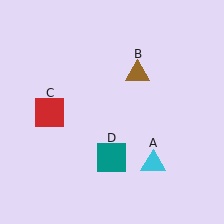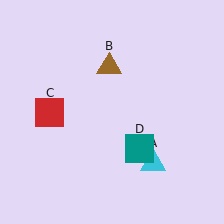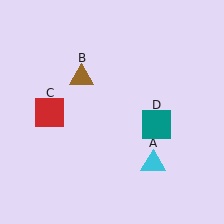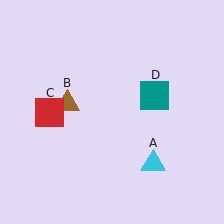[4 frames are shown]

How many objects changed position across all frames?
2 objects changed position: brown triangle (object B), teal square (object D).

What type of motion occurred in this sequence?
The brown triangle (object B), teal square (object D) rotated counterclockwise around the center of the scene.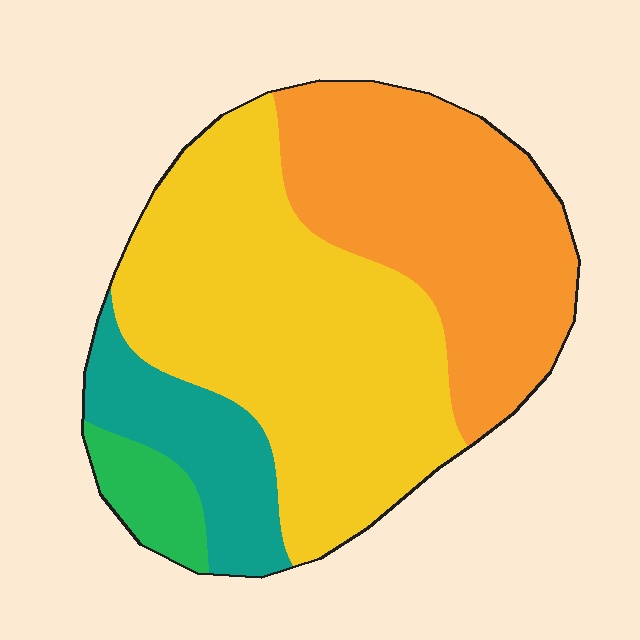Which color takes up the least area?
Green, at roughly 5%.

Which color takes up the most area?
Yellow, at roughly 45%.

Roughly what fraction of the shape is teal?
Teal covers about 15% of the shape.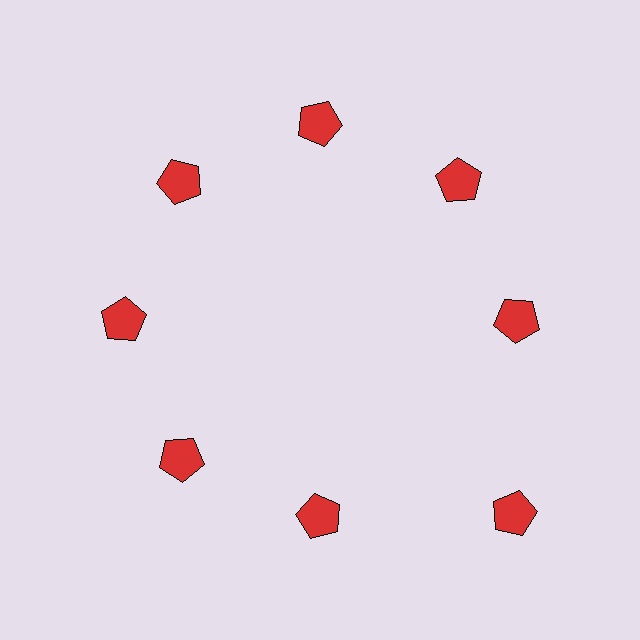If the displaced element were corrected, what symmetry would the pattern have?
It would have 8-fold rotational symmetry — the pattern would map onto itself every 45 degrees.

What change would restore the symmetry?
The symmetry would be restored by moving it inward, back onto the ring so that all 8 pentagons sit at equal angles and equal distance from the center.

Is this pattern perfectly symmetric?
No. The 8 red pentagons are arranged in a ring, but one element near the 4 o'clock position is pushed outward from the center, breaking the 8-fold rotational symmetry.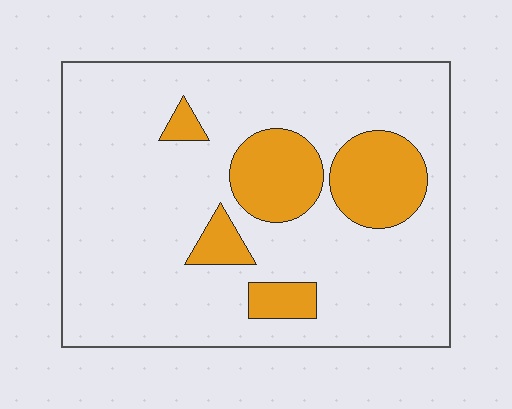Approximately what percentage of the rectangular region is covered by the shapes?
Approximately 20%.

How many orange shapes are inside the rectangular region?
5.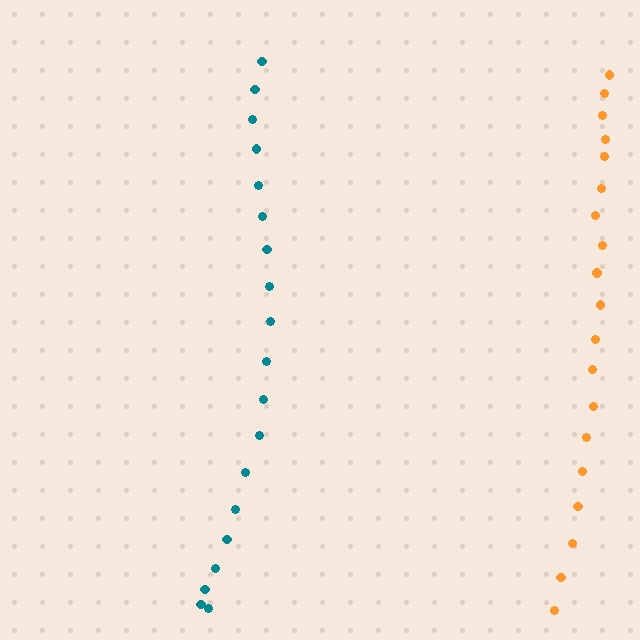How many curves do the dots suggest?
There are 2 distinct paths.